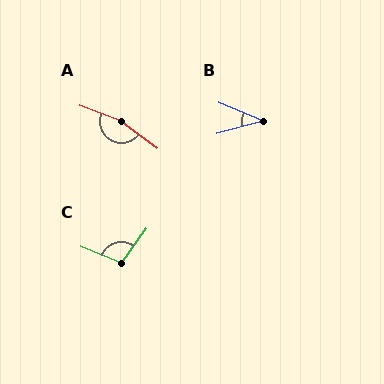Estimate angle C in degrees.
Approximately 104 degrees.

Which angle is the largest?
A, at approximately 164 degrees.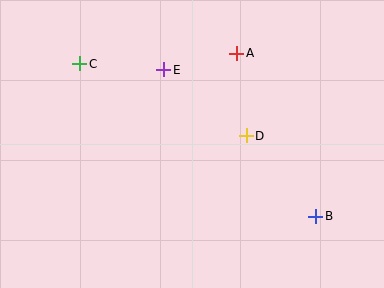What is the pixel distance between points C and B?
The distance between C and B is 281 pixels.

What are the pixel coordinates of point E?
Point E is at (164, 70).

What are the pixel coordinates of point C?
Point C is at (80, 64).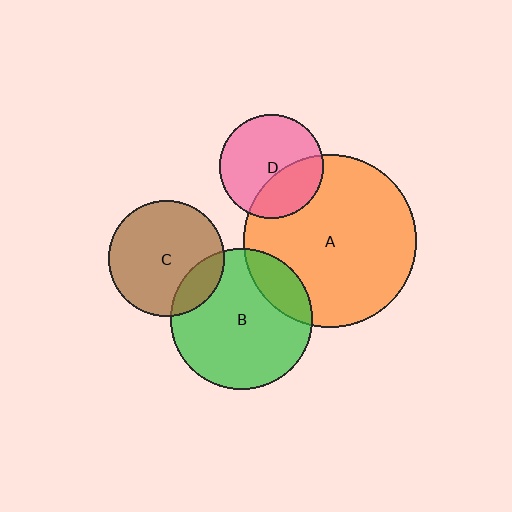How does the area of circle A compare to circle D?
Approximately 2.8 times.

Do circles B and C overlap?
Yes.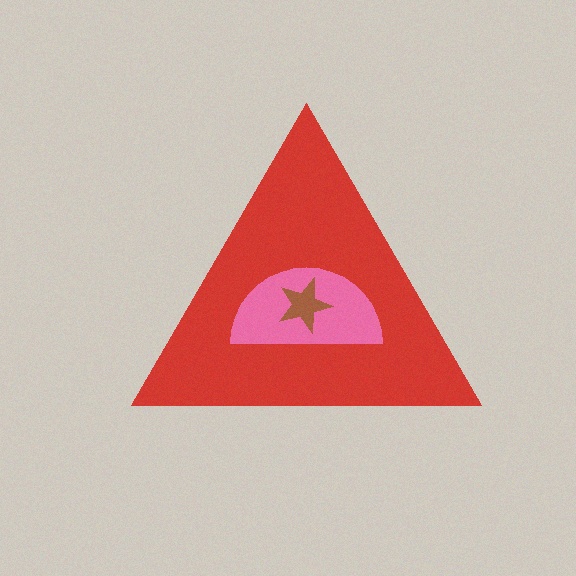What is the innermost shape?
The brown star.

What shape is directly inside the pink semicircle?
The brown star.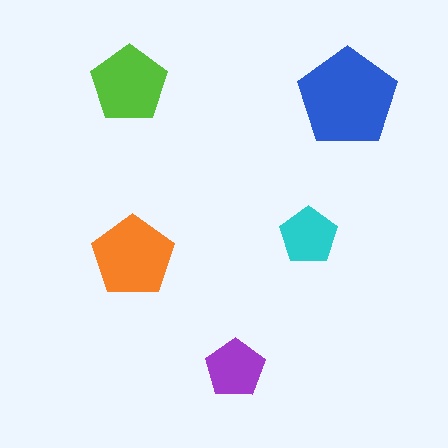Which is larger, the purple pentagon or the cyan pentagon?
The purple one.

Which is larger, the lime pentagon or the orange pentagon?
The orange one.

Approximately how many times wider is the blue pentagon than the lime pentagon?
About 1.5 times wider.